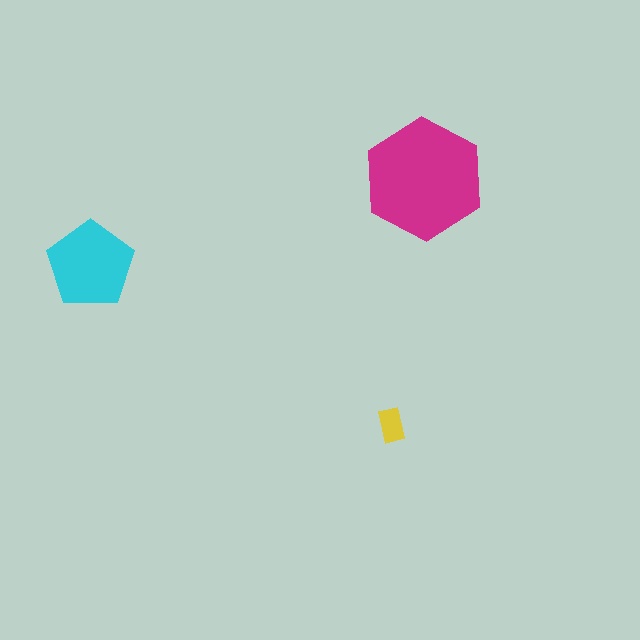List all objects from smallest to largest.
The yellow rectangle, the cyan pentagon, the magenta hexagon.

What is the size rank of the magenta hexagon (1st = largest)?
1st.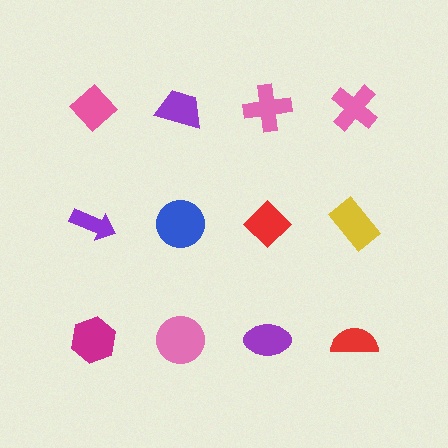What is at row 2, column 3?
A red diamond.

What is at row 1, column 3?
A pink cross.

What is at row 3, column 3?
A purple ellipse.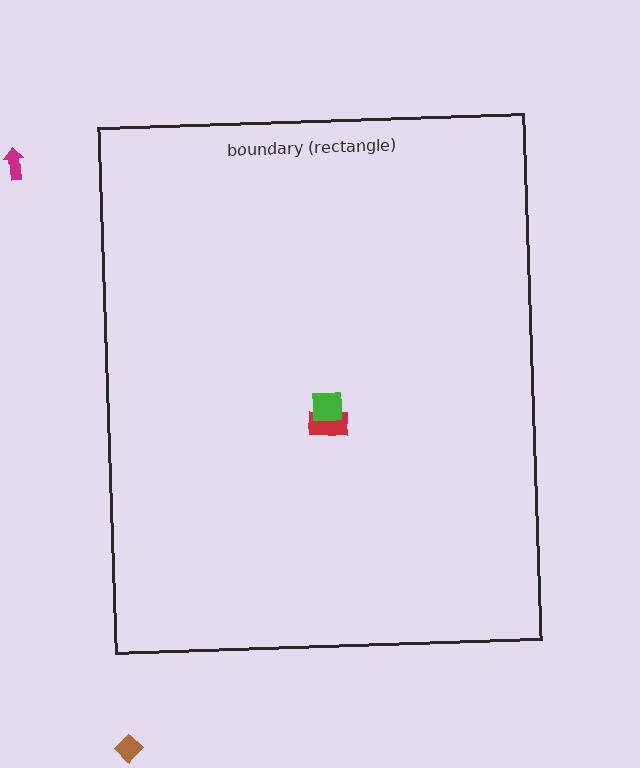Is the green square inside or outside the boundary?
Inside.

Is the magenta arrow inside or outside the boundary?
Outside.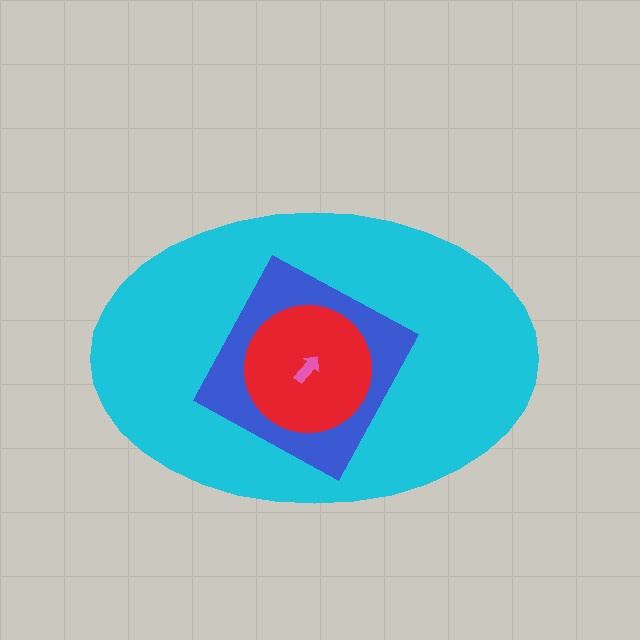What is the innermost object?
The pink arrow.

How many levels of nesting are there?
4.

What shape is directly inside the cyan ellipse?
The blue square.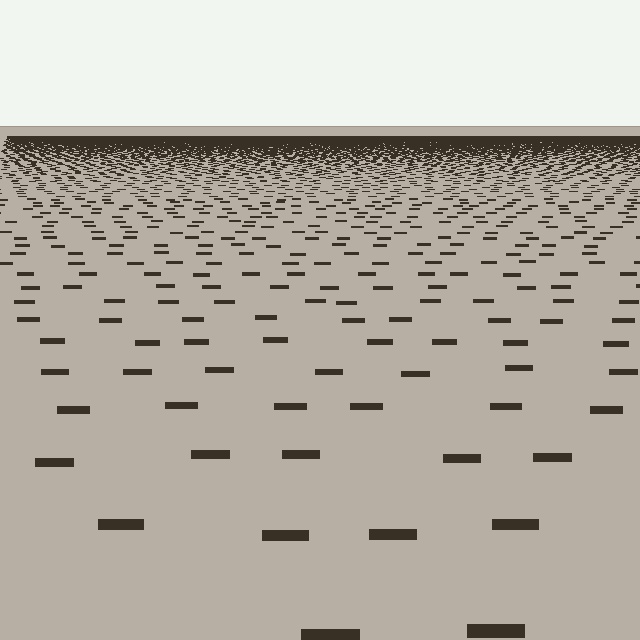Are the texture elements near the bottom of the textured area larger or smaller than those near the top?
Larger. Near the bottom, elements are closer to the viewer and appear at a bigger on-screen size.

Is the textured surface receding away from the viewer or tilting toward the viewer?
The surface is receding away from the viewer. Texture elements get smaller and denser toward the top.